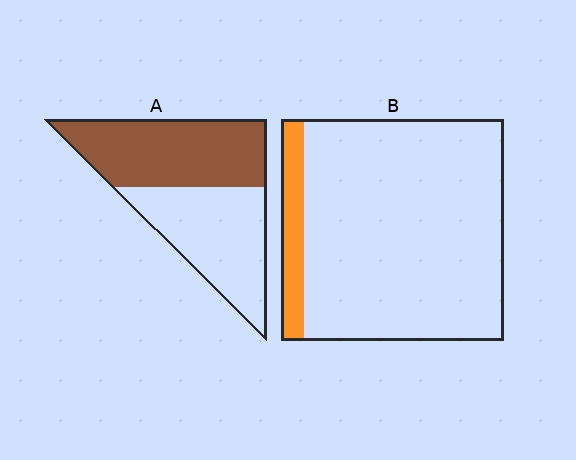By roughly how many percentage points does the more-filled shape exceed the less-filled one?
By roughly 40 percentage points (A over B).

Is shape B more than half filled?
No.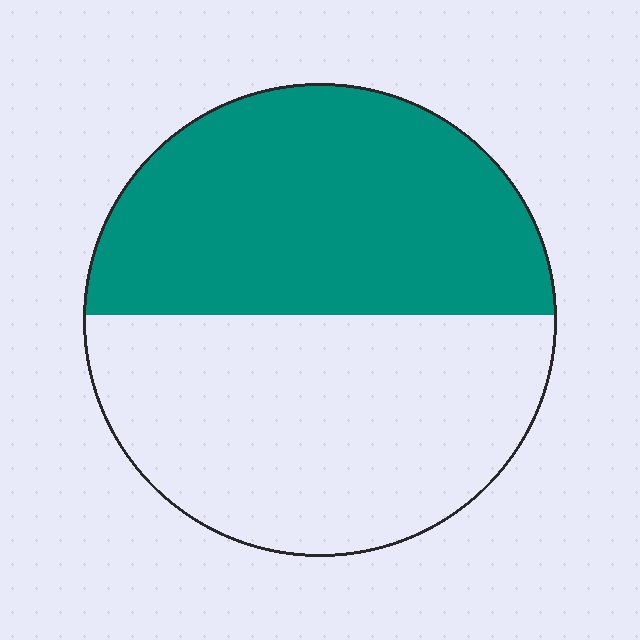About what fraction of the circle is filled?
About one half (1/2).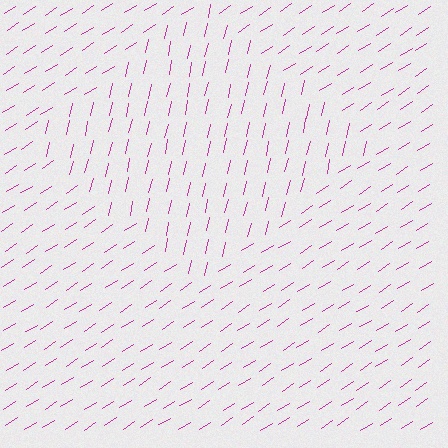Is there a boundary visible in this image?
Yes, there is a texture boundary formed by a change in line orientation.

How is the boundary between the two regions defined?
The boundary is defined purely by a change in line orientation (approximately 45 degrees difference). All lines are the same color and thickness.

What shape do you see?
I see a diamond.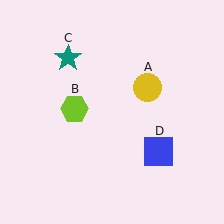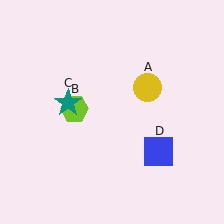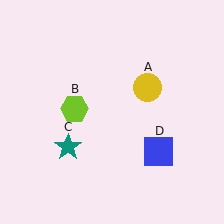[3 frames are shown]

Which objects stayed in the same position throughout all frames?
Yellow circle (object A) and lime hexagon (object B) and blue square (object D) remained stationary.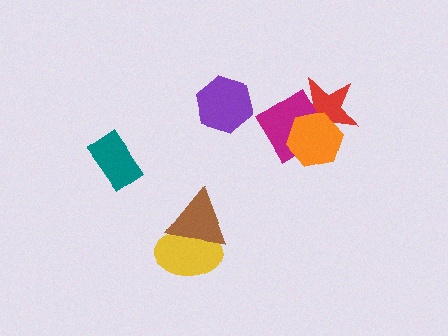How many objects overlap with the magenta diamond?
2 objects overlap with the magenta diamond.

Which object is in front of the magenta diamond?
The orange hexagon is in front of the magenta diamond.